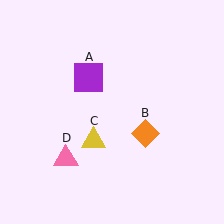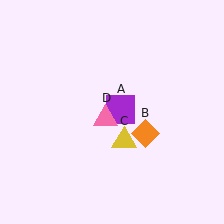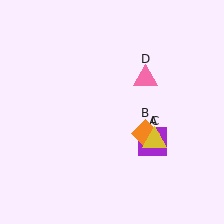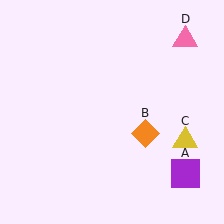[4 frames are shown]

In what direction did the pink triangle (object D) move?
The pink triangle (object D) moved up and to the right.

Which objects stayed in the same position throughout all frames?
Orange diamond (object B) remained stationary.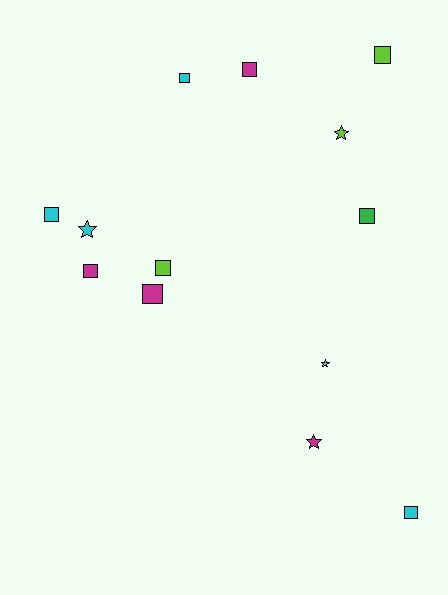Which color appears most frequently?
Cyan, with 5 objects.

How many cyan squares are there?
There are 3 cyan squares.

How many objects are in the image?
There are 13 objects.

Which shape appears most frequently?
Square, with 9 objects.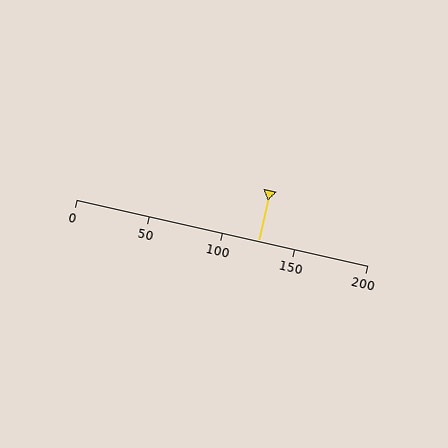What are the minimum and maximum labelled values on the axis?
The axis runs from 0 to 200.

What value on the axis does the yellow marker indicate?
The marker indicates approximately 125.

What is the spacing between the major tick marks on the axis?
The major ticks are spaced 50 apart.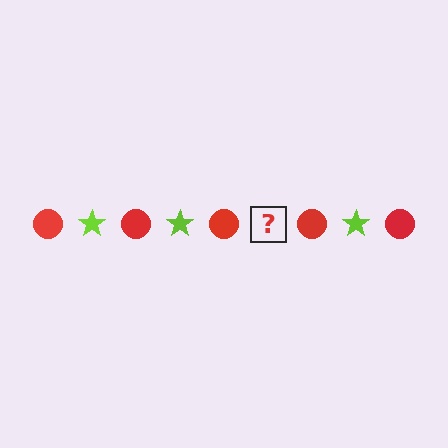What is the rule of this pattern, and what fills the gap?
The rule is that the pattern alternates between red circle and lime star. The gap should be filled with a lime star.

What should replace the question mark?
The question mark should be replaced with a lime star.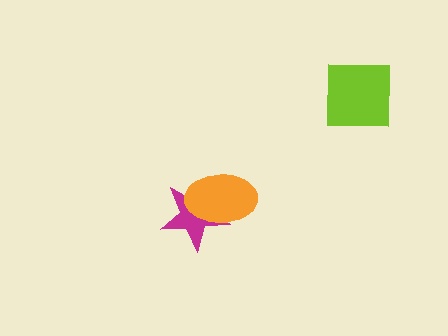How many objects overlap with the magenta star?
1 object overlaps with the magenta star.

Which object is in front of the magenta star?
The orange ellipse is in front of the magenta star.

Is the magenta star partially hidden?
Yes, it is partially covered by another shape.